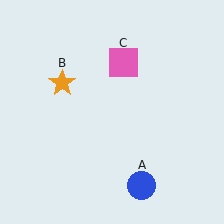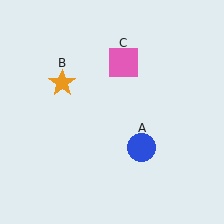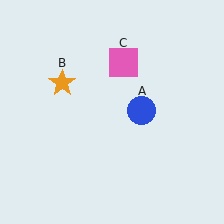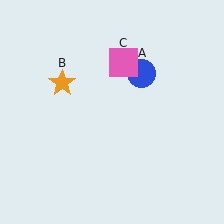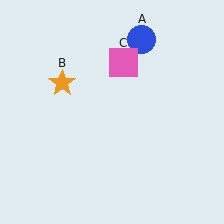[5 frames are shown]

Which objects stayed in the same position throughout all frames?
Orange star (object B) and pink square (object C) remained stationary.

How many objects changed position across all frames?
1 object changed position: blue circle (object A).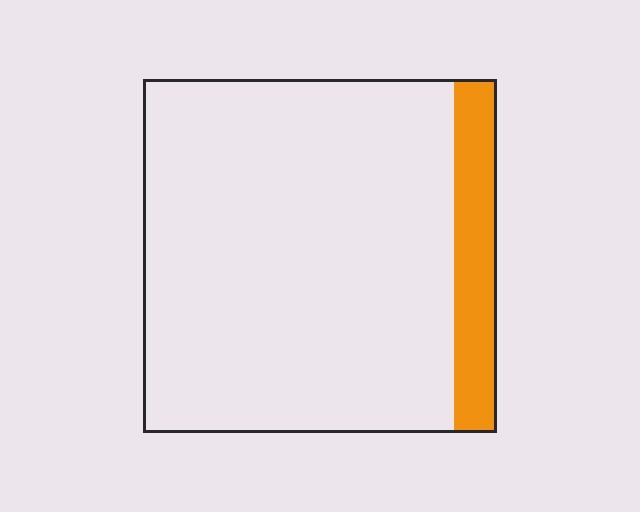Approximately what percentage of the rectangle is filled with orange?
Approximately 10%.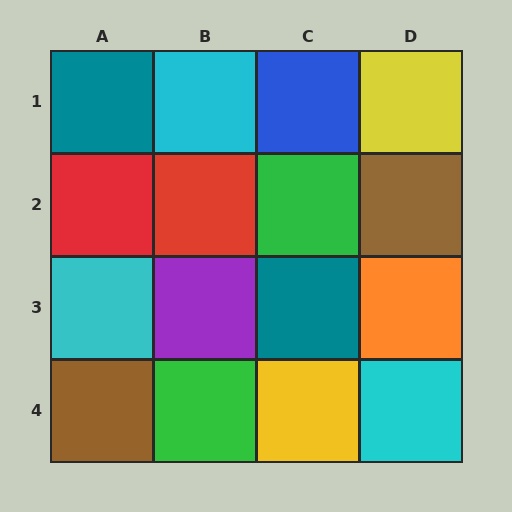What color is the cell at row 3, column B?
Purple.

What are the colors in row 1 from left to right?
Teal, cyan, blue, yellow.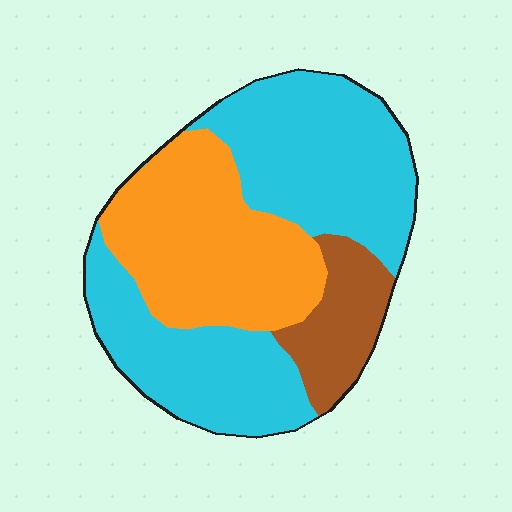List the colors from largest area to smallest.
From largest to smallest: cyan, orange, brown.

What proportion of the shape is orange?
Orange takes up about one third (1/3) of the shape.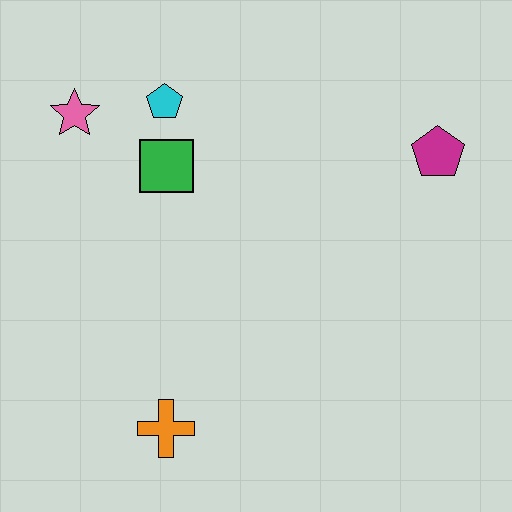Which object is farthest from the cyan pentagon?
The orange cross is farthest from the cyan pentagon.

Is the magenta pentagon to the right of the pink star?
Yes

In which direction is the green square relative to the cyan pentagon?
The green square is below the cyan pentagon.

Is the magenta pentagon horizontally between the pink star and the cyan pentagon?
No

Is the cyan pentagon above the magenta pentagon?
Yes